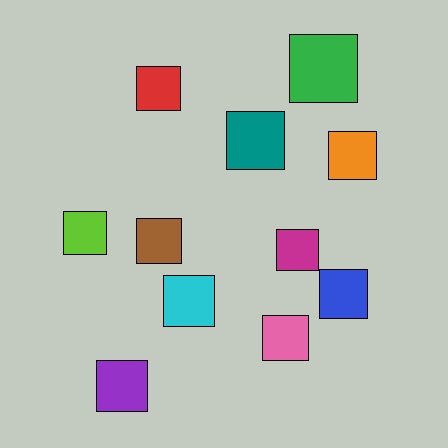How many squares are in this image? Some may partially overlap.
There are 11 squares.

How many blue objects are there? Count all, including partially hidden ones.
There is 1 blue object.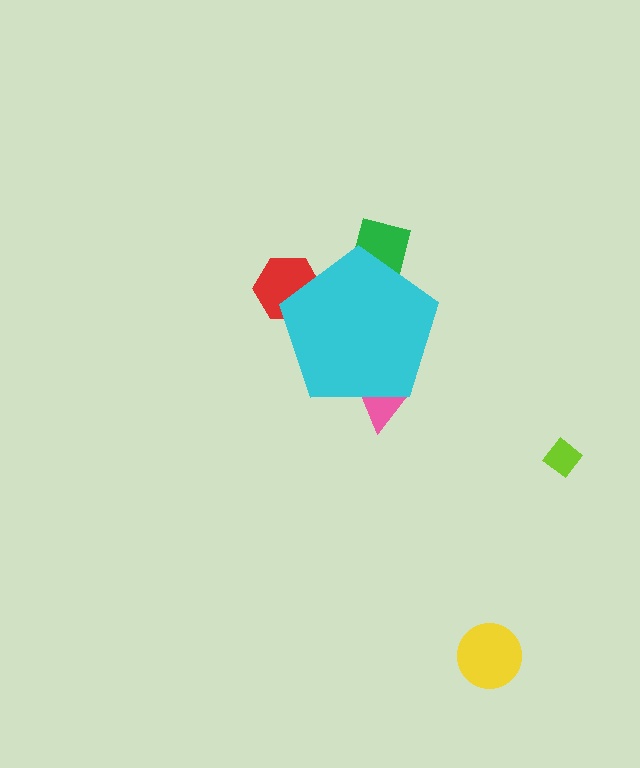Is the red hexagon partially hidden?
Yes, the red hexagon is partially hidden behind the cyan pentagon.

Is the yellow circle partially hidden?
No, the yellow circle is fully visible.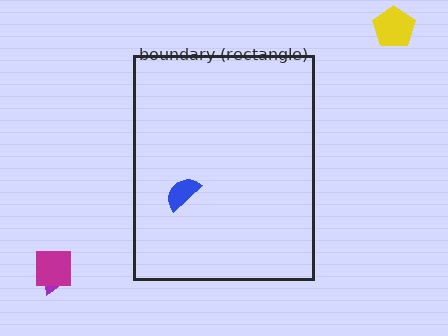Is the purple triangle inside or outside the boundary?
Outside.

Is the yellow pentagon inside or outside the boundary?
Outside.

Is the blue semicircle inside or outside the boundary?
Inside.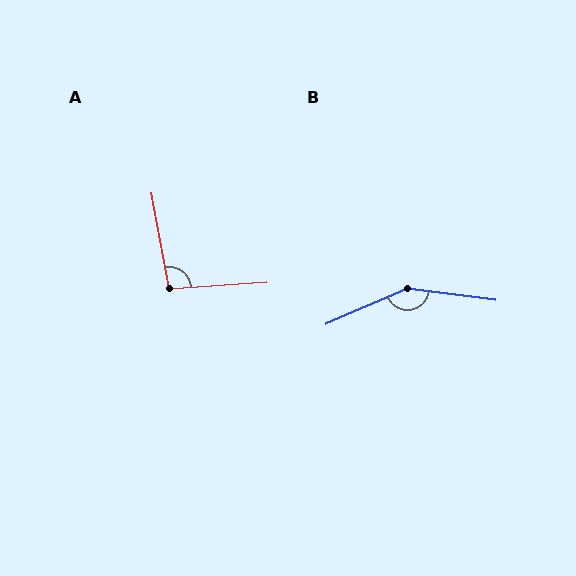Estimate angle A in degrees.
Approximately 96 degrees.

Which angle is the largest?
B, at approximately 149 degrees.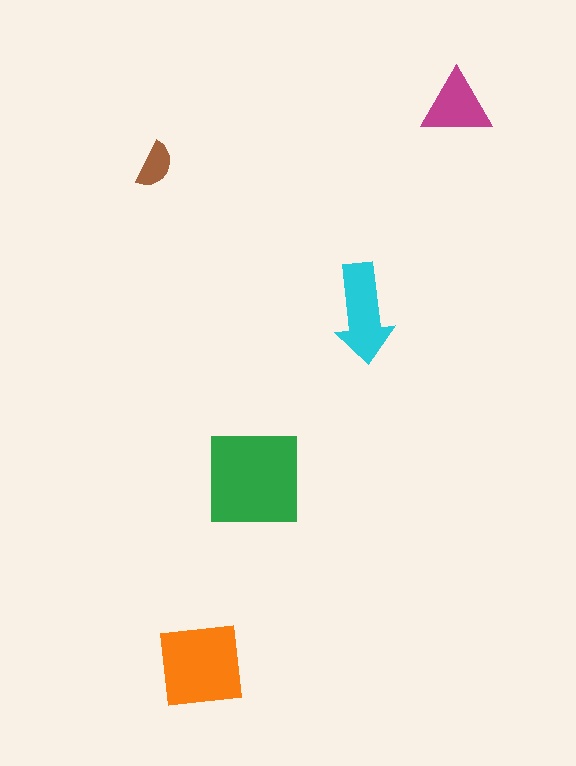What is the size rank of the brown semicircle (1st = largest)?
5th.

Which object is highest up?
The magenta triangle is topmost.